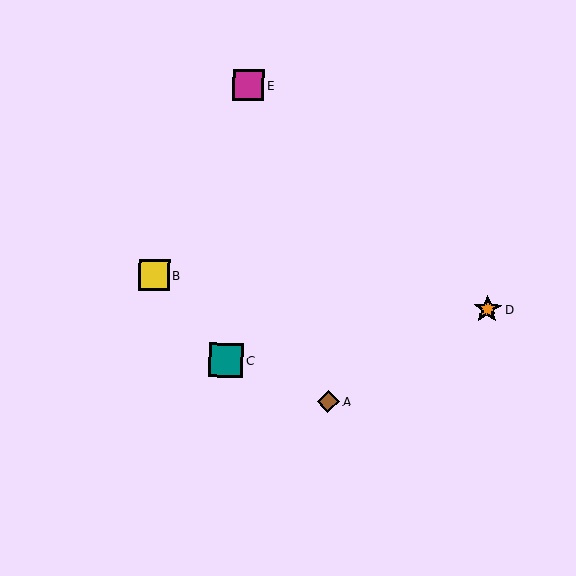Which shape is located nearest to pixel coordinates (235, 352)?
The teal square (labeled C) at (226, 360) is nearest to that location.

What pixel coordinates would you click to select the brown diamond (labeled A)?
Click at (328, 402) to select the brown diamond A.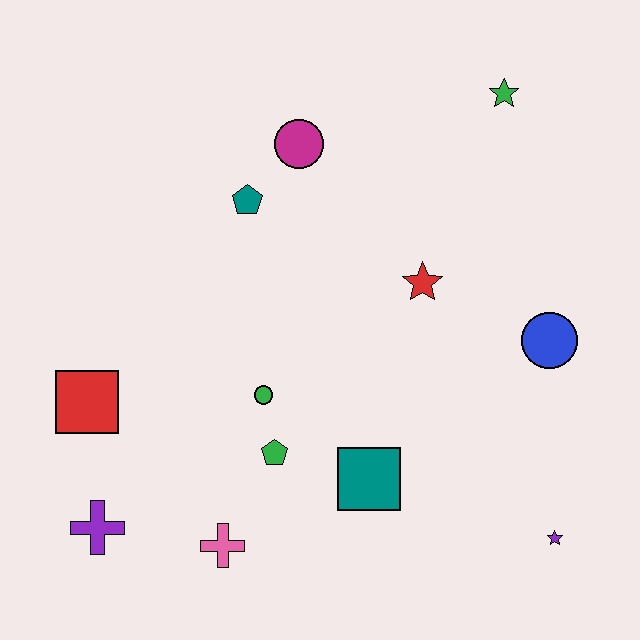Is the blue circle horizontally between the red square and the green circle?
No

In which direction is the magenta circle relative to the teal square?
The magenta circle is above the teal square.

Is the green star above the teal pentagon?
Yes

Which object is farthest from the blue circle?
The purple cross is farthest from the blue circle.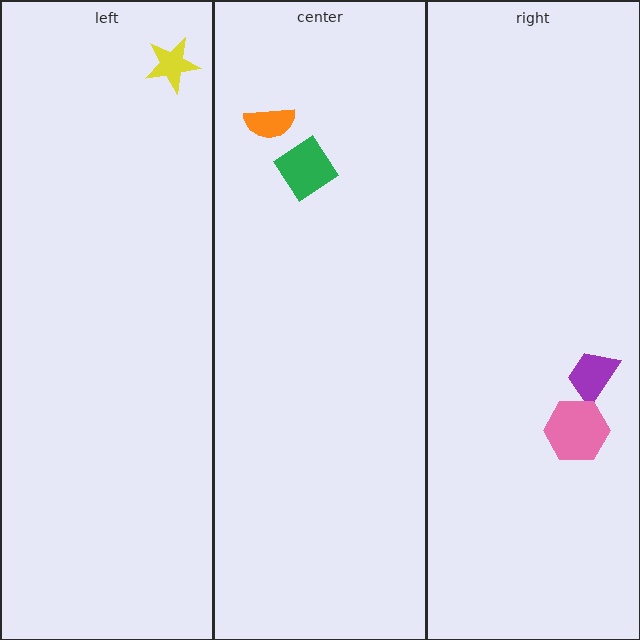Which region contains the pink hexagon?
The right region.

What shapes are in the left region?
The yellow star.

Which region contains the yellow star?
The left region.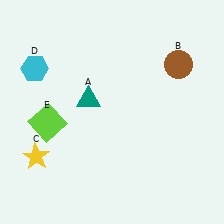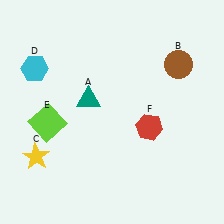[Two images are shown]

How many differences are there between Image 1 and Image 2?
There is 1 difference between the two images.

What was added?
A red hexagon (F) was added in Image 2.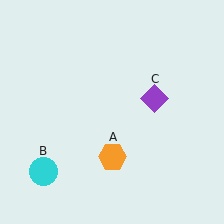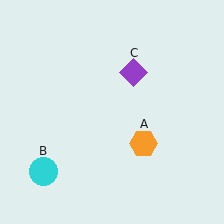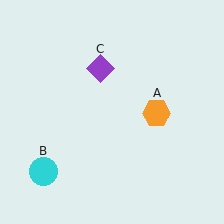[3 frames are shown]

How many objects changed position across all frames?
2 objects changed position: orange hexagon (object A), purple diamond (object C).